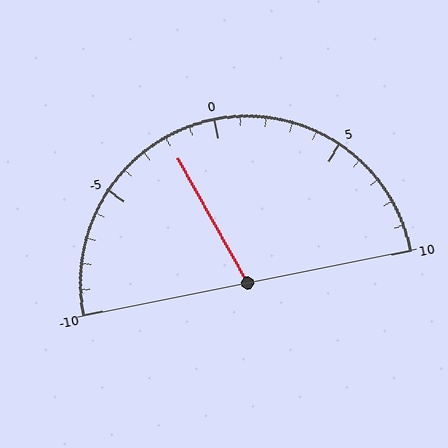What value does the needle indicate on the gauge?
The needle indicates approximately -2.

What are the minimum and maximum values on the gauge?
The gauge ranges from -10 to 10.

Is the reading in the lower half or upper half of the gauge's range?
The reading is in the lower half of the range (-10 to 10).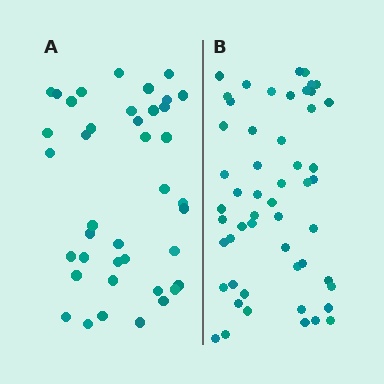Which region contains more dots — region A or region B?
Region B (the right region) has more dots.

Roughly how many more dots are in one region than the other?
Region B has approximately 15 more dots than region A.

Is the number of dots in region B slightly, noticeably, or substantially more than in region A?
Region B has noticeably more, but not dramatically so. The ratio is roughly 1.3 to 1.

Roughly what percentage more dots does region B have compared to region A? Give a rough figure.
About 30% more.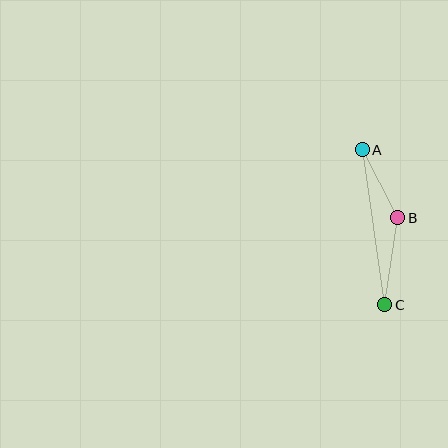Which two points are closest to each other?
Points A and B are closest to each other.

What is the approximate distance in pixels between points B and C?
The distance between B and C is approximately 88 pixels.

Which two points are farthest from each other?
Points A and C are farthest from each other.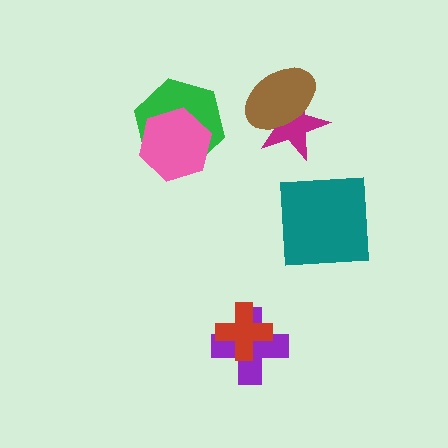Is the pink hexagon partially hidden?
No, no other shape covers it.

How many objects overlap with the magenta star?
1 object overlaps with the magenta star.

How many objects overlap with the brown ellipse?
1 object overlaps with the brown ellipse.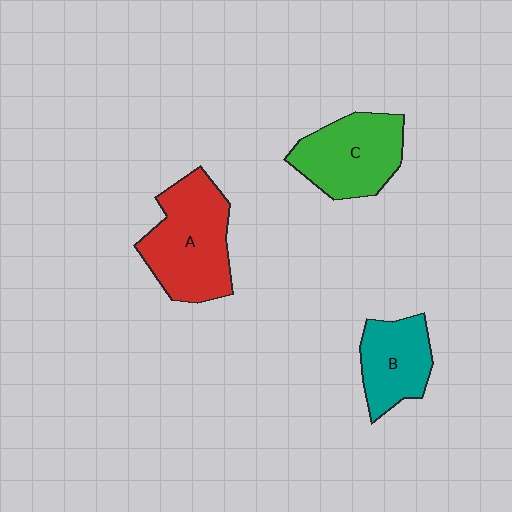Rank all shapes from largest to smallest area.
From largest to smallest: A (red), C (green), B (teal).